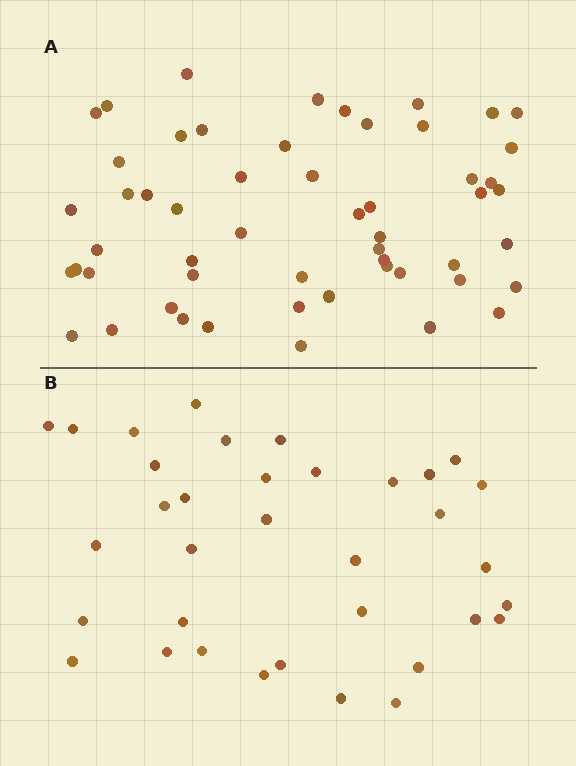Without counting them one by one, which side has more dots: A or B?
Region A (the top region) has more dots.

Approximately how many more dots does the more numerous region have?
Region A has approximately 20 more dots than region B.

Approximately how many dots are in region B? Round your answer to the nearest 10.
About 40 dots. (The exact count is 35, which rounds to 40.)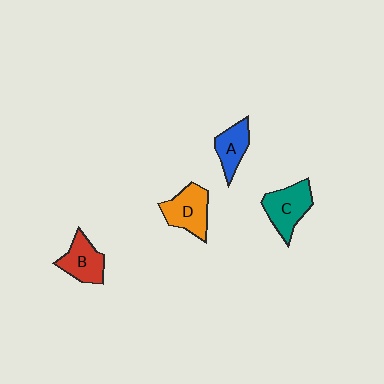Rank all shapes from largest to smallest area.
From largest to smallest: C (teal), D (orange), B (red), A (blue).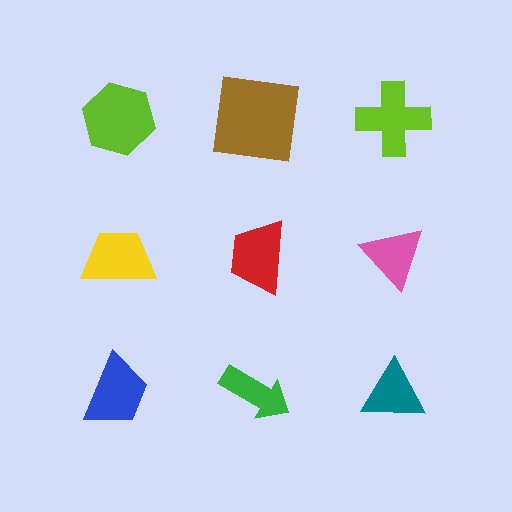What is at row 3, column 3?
A teal triangle.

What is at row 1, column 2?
A brown square.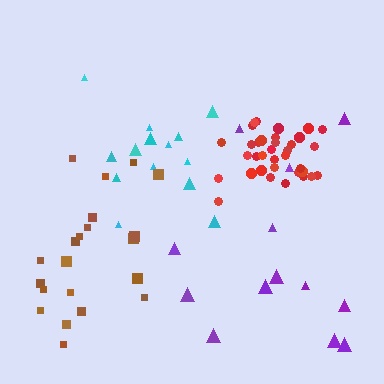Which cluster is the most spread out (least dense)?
Purple.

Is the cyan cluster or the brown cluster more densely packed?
Cyan.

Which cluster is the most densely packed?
Red.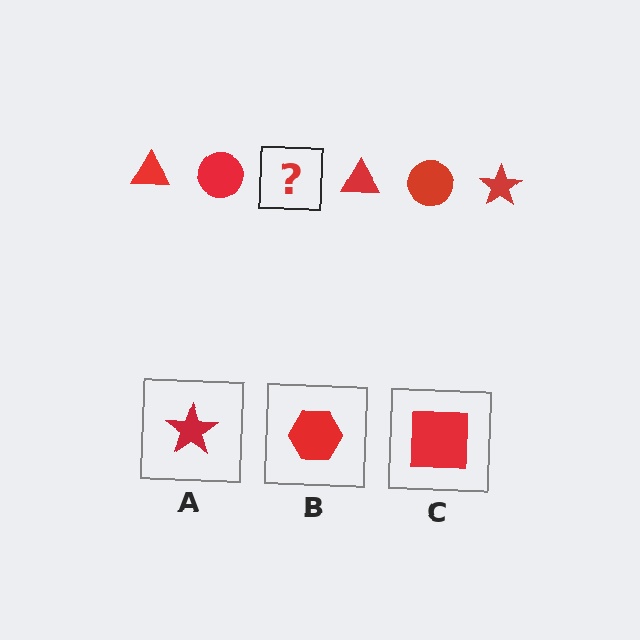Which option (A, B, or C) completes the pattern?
A.